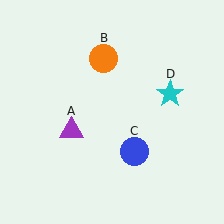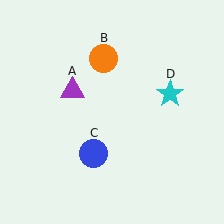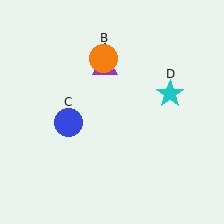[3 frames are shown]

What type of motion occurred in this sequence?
The purple triangle (object A), blue circle (object C) rotated clockwise around the center of the scene.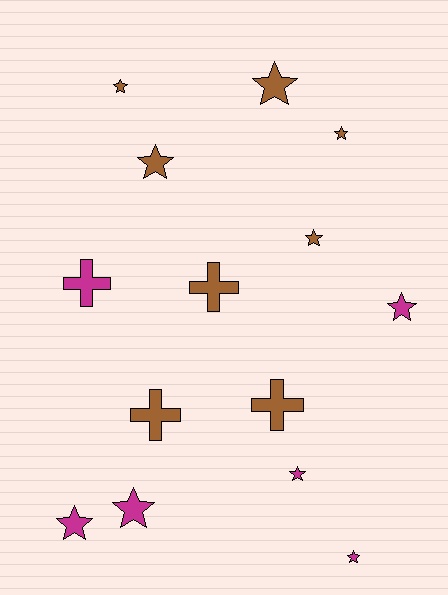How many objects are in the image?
There are 14 objects.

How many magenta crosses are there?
There is 1 magenta cross.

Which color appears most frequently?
Brown, with 8 objects.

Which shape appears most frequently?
Star, with 10 objects.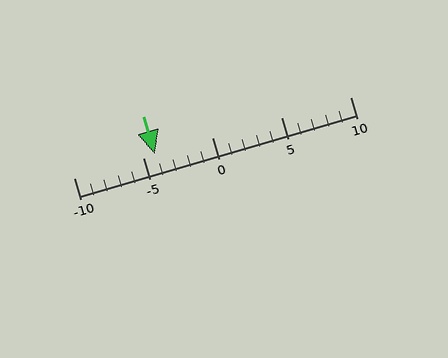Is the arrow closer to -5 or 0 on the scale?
The arrow is closer to -5.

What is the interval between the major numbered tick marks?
The major tick marks are spaced 5 units apart.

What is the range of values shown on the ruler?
The ruler shows values from -10 to 10.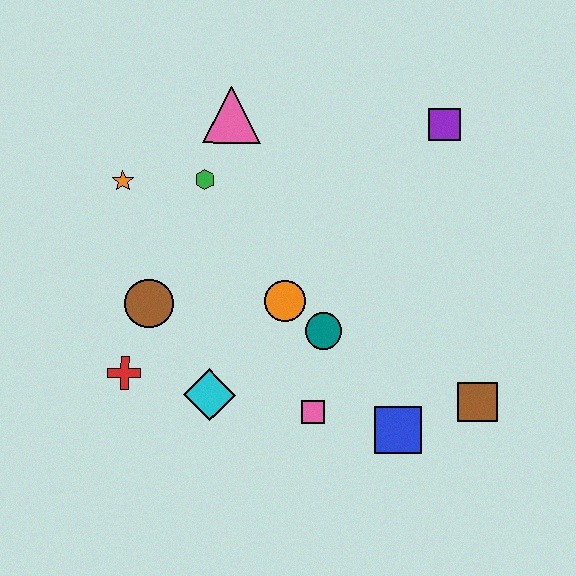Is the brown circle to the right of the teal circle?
No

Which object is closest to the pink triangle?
The green hexagon is closest to the pink triangle.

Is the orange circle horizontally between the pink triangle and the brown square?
Yes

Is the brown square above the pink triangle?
No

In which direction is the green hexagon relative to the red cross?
The green hexagon is above the red cross.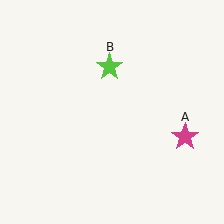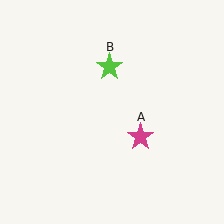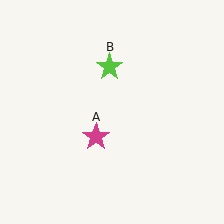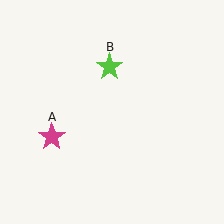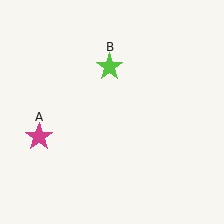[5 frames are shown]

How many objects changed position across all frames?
1 object changed position: magenta star (object A).